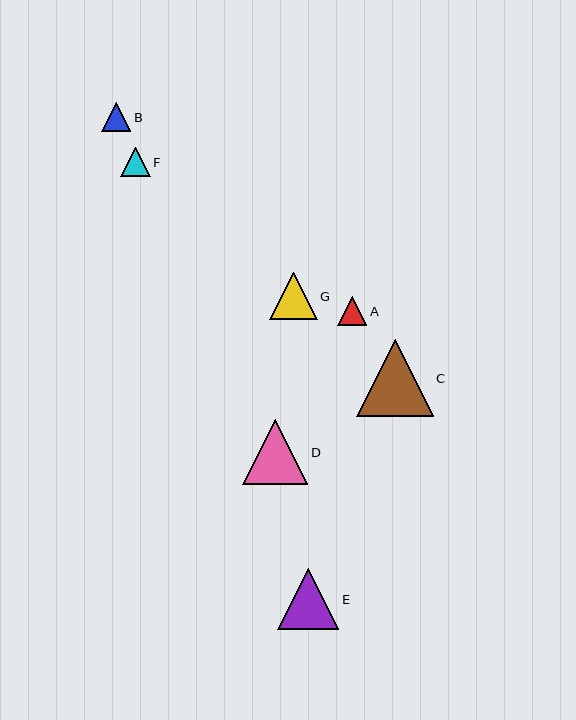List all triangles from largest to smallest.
From largest to smallest: C, D, E, G, F, B, A.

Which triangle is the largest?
Triangle C is the largest with a size of approximately 77 pixels.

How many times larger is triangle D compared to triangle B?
Triangle D is approximately 2.2 times the size of triangle B.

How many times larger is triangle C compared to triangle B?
Triangle C is approximately 2.6 times the size of triangle B.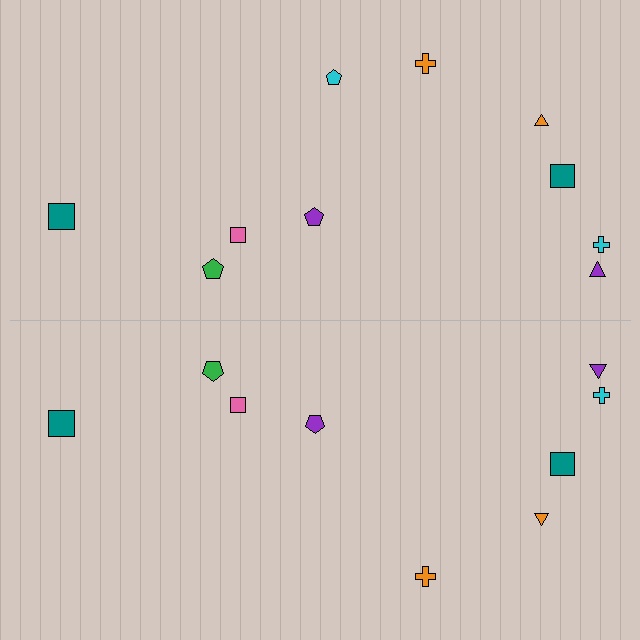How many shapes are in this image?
There are 19 shapes in this image.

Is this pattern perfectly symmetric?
No, the pattern is not perfectly symmetric. A cyan pentagon is missing from the bottom side.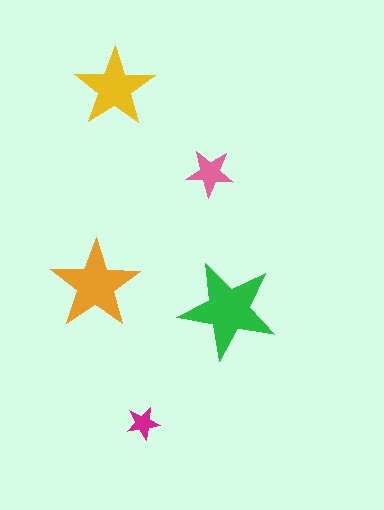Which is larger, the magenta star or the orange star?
The orange one.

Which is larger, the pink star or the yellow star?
The yellow one.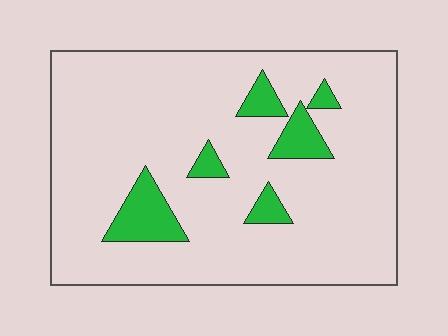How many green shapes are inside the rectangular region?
6.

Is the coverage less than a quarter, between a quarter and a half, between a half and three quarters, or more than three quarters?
Less than a quarter.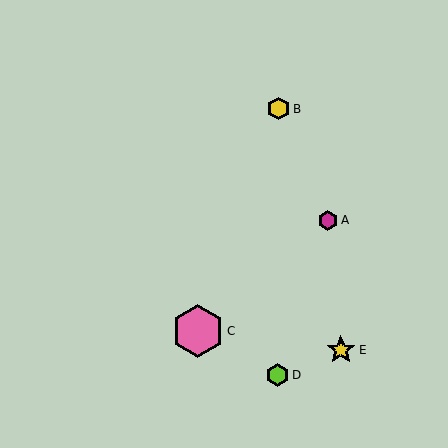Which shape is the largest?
The pink hexagon (labeled C) is the largest.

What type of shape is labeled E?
Shape E is a yellow star.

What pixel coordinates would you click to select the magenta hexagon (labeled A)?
Click at (328, 220) to select the magenta hexagon A.